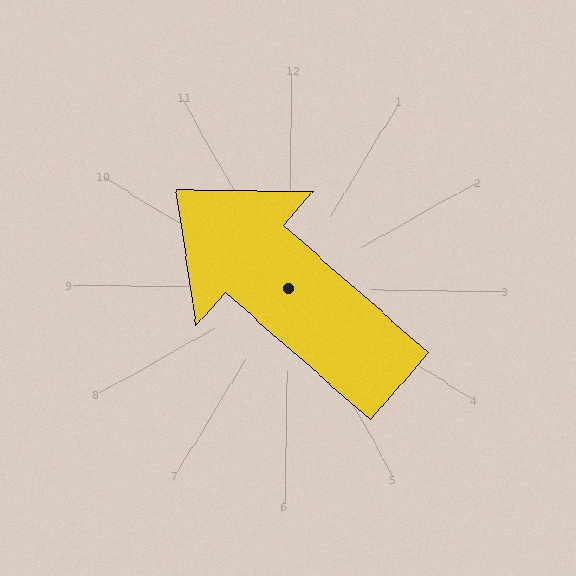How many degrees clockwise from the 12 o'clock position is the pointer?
Approximately 310 degrees.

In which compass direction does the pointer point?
Northwest.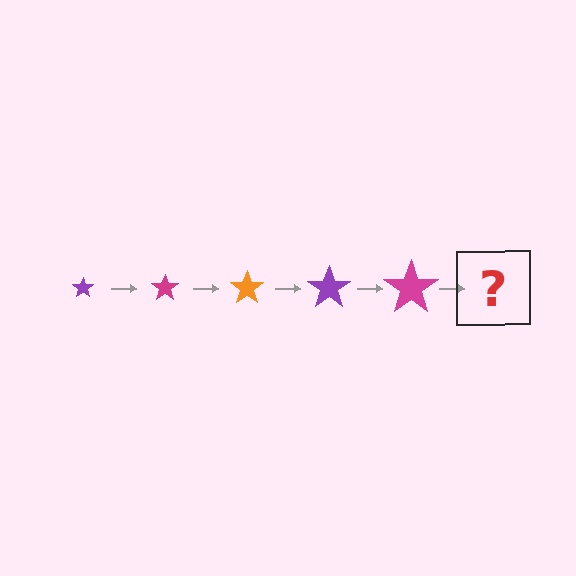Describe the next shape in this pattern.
It should be an orange star, larger than the previous one.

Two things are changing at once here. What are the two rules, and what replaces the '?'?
The two rules are that the star grows larger each step and the color cycles through purple, magenta, and orange. The '?' should be an orange star, larger than the previous one.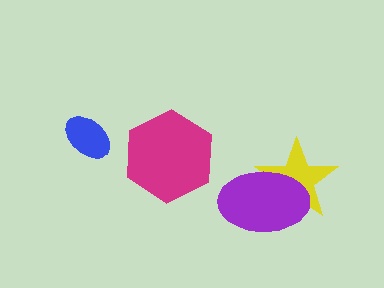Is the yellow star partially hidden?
Yes, it is partially covered by another shape.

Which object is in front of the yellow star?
The purple ellipse is in front of the yellow star.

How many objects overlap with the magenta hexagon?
0 objects overlap with the magenta hexagon.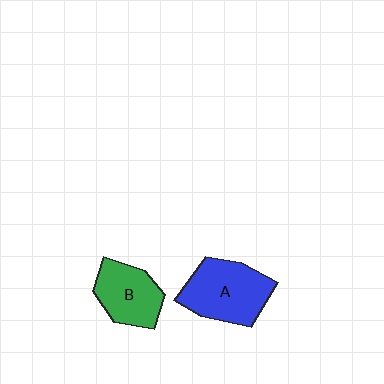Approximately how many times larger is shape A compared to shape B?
Approximately 1.3 times.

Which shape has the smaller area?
Shape B (green).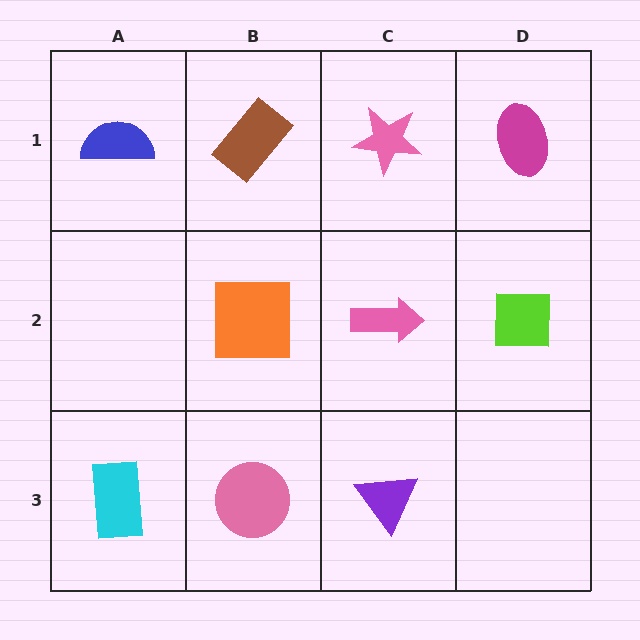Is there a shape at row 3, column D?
No, that cell is empty.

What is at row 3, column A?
A cyan rectangle.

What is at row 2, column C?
A pink arrow.